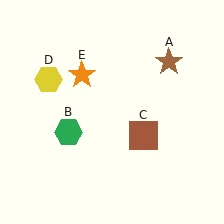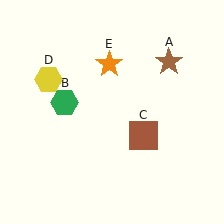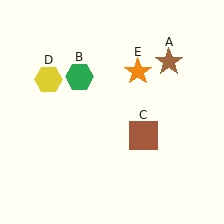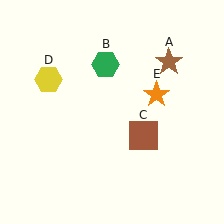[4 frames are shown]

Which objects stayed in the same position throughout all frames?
Brown star (object A) and brown square (object C) and yellow hexagon (object D) remained stationary.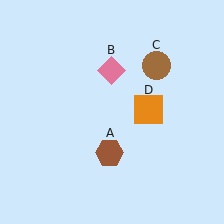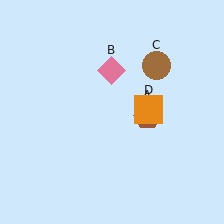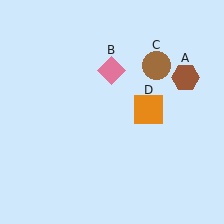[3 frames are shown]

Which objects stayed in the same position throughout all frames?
Pink diamond (object B) and brown circle (object C) and orange square (object D) remained stationary.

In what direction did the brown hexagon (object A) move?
The brown hexagon (object A) moved up and to the right.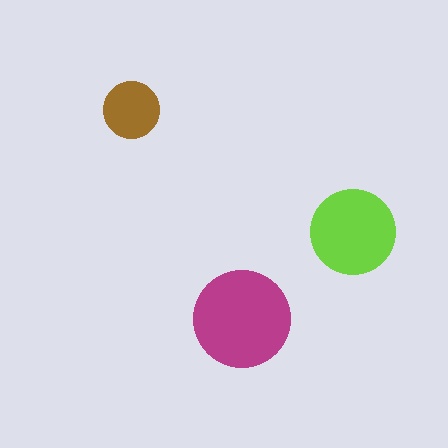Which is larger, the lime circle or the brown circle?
The lime one.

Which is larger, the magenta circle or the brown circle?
The magenta one.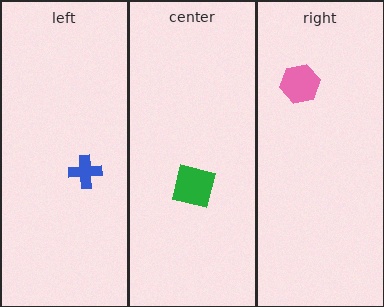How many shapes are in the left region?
1.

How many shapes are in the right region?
1.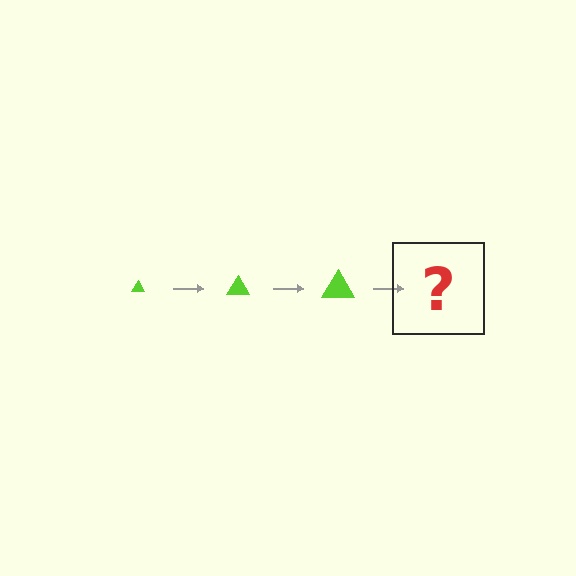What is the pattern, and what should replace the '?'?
The pattern is that the triangle gets progressively larger each step. The '?' should be a lime triangle, larger than the previous one.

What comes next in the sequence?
The next element should be a lime triangle, larger than the previous one.